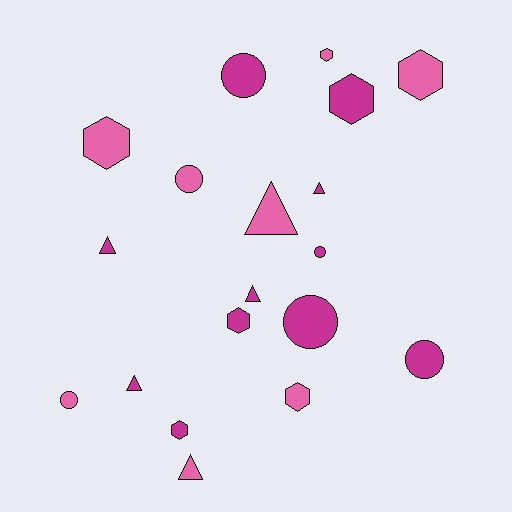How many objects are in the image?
There are 19 objects.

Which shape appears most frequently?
Hexagon, with 7 objects.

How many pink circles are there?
There are 2 pink circles.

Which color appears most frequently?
Magenta, with 11 objects.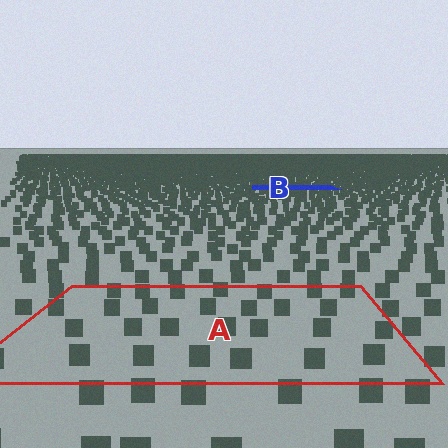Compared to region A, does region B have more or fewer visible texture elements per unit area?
Region B has more texture elements per unit area — they are packed more densely because it is farther away.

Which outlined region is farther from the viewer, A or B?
Region B is farther from the viewer — the texture elements inside it appear smaller and more densely packed.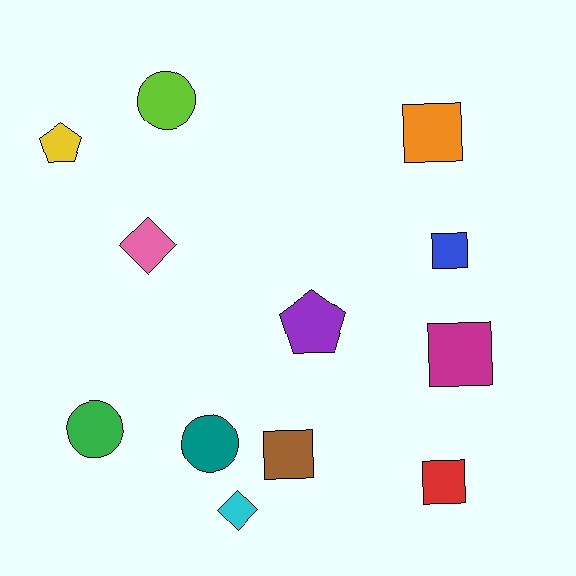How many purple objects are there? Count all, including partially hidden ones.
There is 1 purple object.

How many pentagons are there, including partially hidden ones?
There are 2 pentagons.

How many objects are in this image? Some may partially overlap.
There are 12 objects.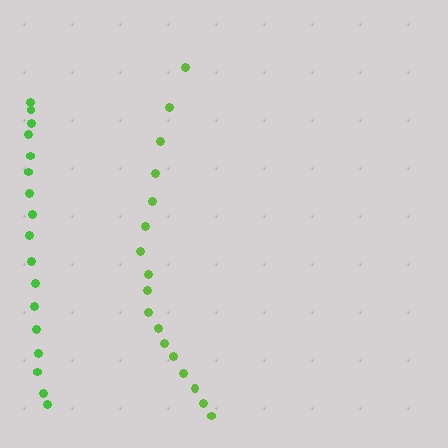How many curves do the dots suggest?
There are 2 distinct paths.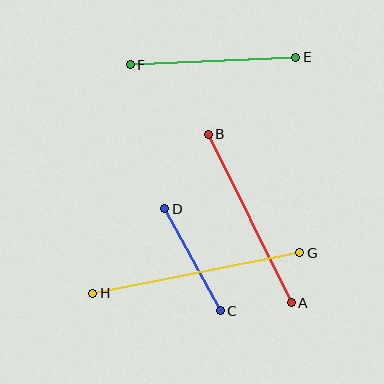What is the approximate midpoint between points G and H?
The midpoint is at approximately (196, 273) pixels.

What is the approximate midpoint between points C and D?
The midpoint is at approximately (192, 260) pixels.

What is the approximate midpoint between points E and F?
The midpoint is at approximately (213, 61) pixels.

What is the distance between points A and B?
The distance is approximately 188 pixels.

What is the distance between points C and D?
The distance is approximately 116 pixels.